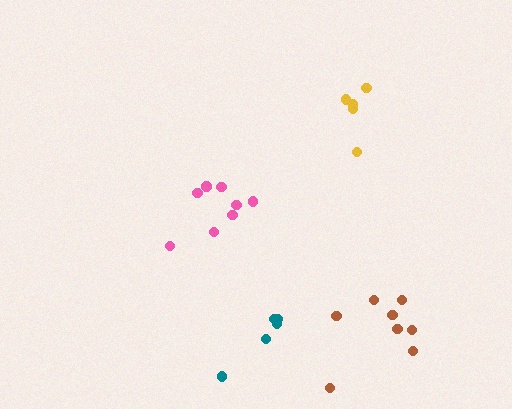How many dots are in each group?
Group 1: 8 dots, Group 2: 5 dots, Group 3: 8 dots, Group 4: 5 dots (26 total).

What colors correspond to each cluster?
The clusters are colored: pink, yellow, brown, teal.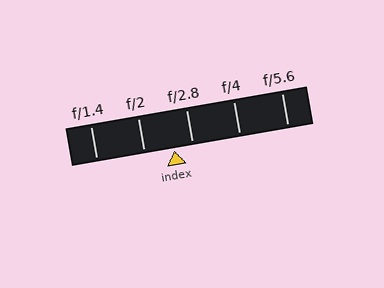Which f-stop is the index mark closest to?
The index mark is closest to f/2.8.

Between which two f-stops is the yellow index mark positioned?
The index mark is between f/2 and f/2.8.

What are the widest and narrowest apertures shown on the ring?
The widest aperture shown is f/1.4 and the narrowest is f/5.6.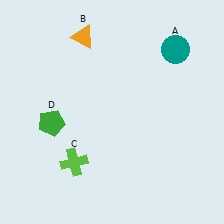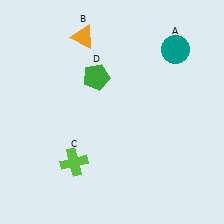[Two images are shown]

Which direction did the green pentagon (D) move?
The green pentagon (D) moved up.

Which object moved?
The green pentagon (D) moved up.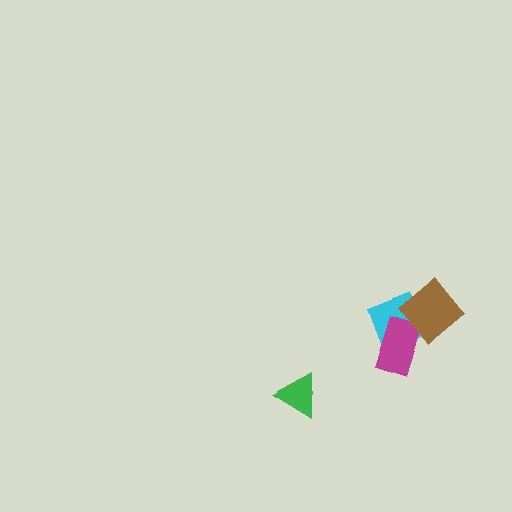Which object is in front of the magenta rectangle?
The brown diamond is in front of the magenta rectangle.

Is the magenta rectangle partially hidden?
Yes, it is partially covered by another shape.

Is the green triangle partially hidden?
No, no other shape covers it.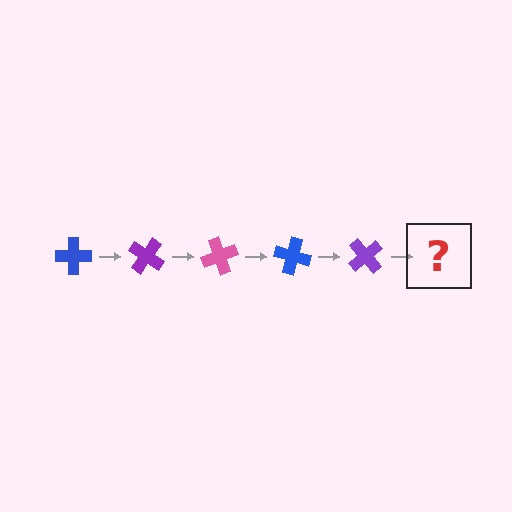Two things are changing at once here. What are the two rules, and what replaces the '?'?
The two rules are that it rotates 35 degrees each step and the color cycles through blue, purple, and pink. The '?' should be a pink cross, rotated 175 degrees from the start.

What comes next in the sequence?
The next element should be a pink cross, rotated 175 degrees from the start.